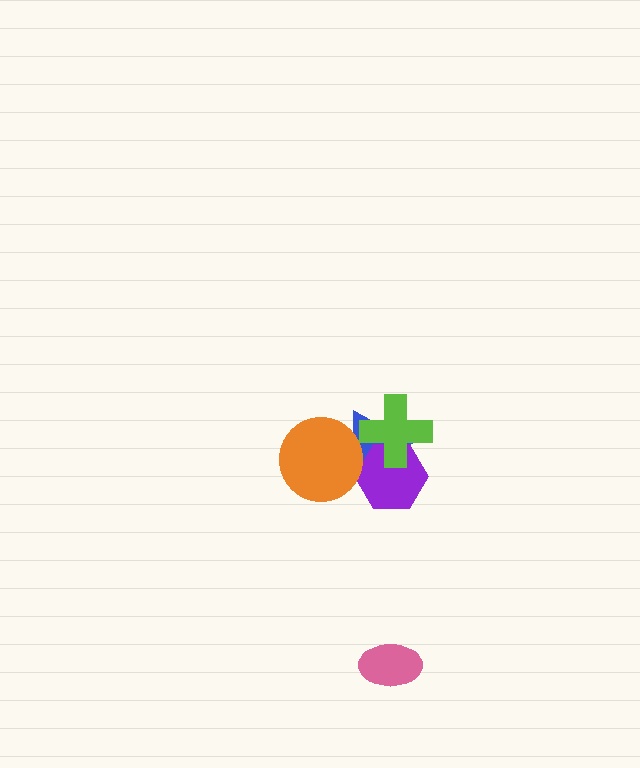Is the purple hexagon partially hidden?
Yes, it is partially covered by another shape.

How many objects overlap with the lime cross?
2 objects overlap with the lime cross.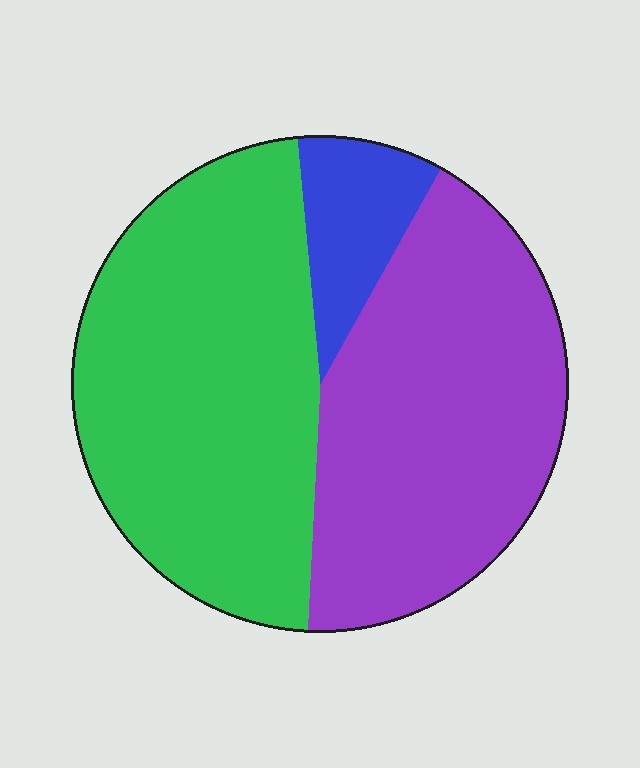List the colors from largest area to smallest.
From largest to smallest: green, purple, blue.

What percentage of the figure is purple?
Purple covers 43% of the figure.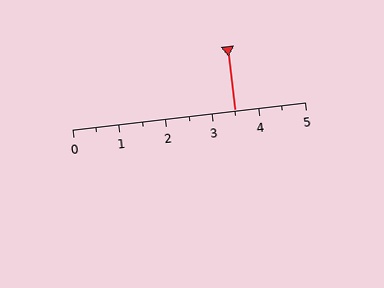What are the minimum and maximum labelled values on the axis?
The axis runs from 0 to 5.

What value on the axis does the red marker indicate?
The marker indicates approximately 3.5.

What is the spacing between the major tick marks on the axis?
The major ticks are spaced 1 apart.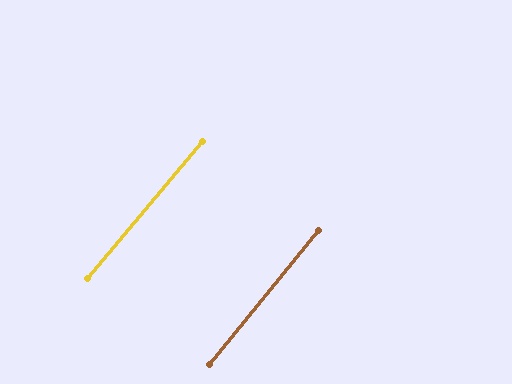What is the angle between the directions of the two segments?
Approximately 1 degree.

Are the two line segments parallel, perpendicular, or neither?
Parallel — their directions differ by only 0.9°.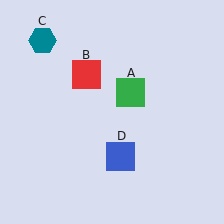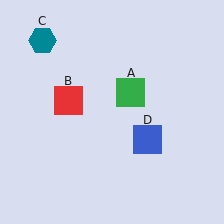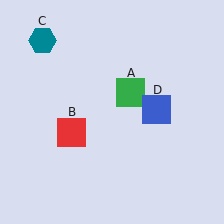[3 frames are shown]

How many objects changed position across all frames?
2 objects changed position: red square (object B), blue square (object D).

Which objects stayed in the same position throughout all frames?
Green square (object A) and teal hexagon (object C) remained stationary.